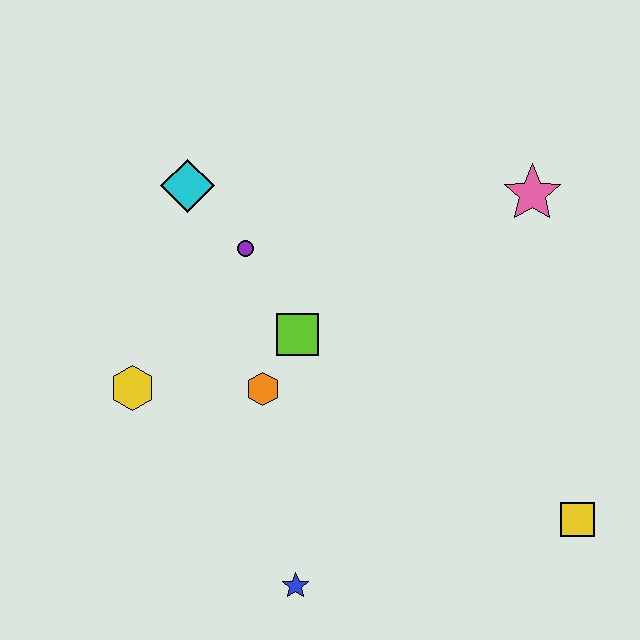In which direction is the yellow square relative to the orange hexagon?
The yellow square is to the right of the orange hexagon.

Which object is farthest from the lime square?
The yellow square is farthest from the lime square.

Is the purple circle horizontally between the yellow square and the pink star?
No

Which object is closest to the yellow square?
The blue star is closest to the yellow square.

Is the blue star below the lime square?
Yes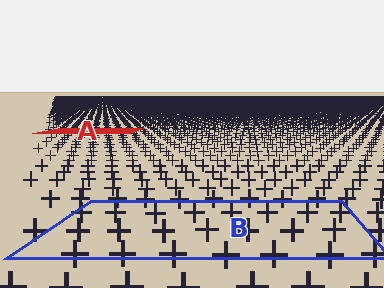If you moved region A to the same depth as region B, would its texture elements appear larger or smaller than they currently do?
They would appear larger. At a closer depth, the same texture elements are projected at a bigger on-screen size.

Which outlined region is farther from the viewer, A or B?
Region A is farther from the viewer — the texture elements inside it appear smaller and more densely packed.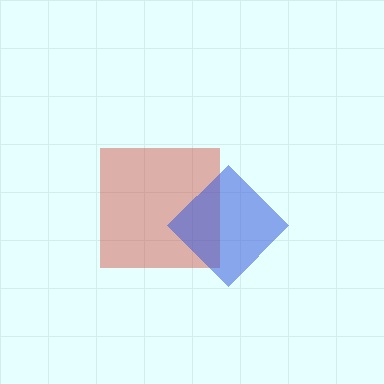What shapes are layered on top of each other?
The layered shapes are: a red square, a blue diamond.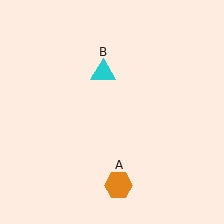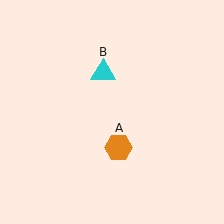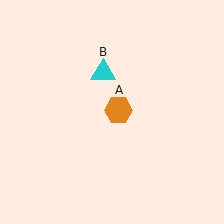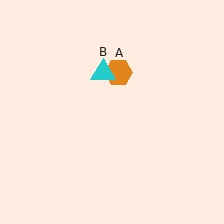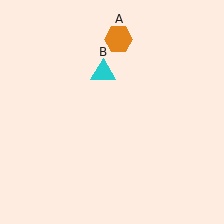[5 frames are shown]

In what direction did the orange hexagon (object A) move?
The orange hexagon (object A) moved up.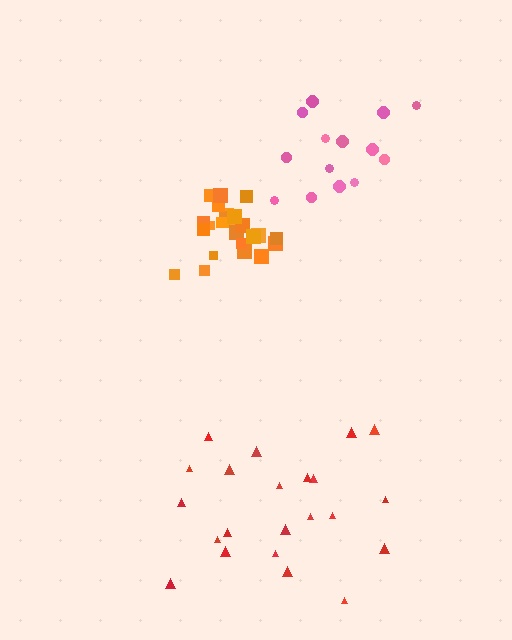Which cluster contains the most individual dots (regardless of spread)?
Orange (26).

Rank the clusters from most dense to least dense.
orange, pink, red.